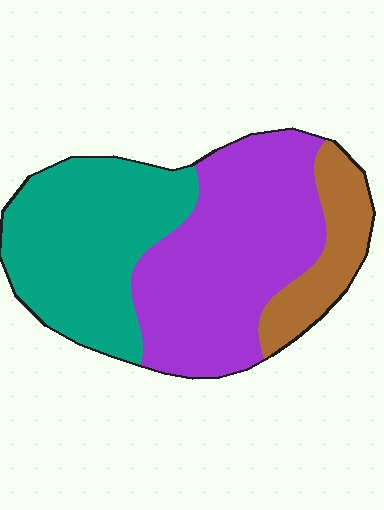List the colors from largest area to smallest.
From largest to smallest: purple, teal, brown.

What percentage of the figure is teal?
Teal takes up between a third and a half of the figure.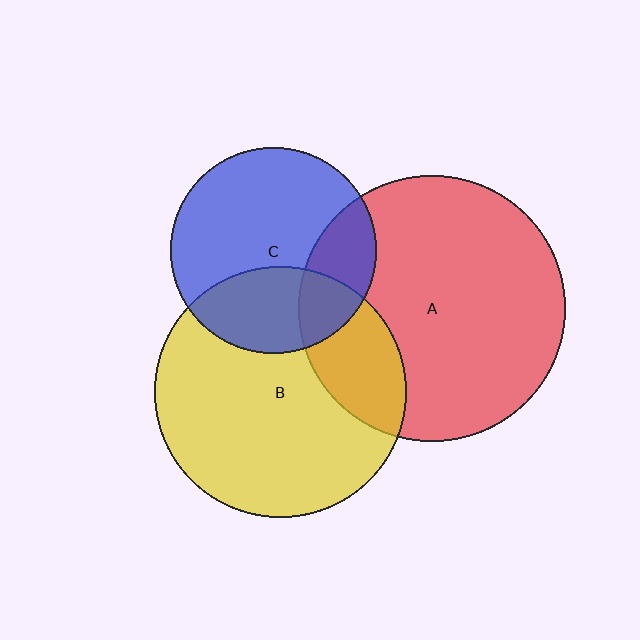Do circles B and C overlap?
Yes.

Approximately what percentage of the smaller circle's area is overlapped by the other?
Approximately 30%.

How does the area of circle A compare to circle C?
Approximately 1.7 times.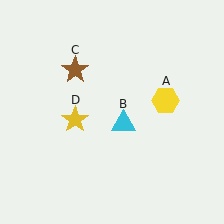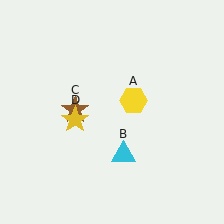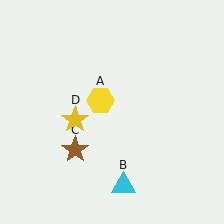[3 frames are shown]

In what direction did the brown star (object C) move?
The brown star (object C) moved down.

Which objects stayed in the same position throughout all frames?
Yellow star (object D) remained stationary.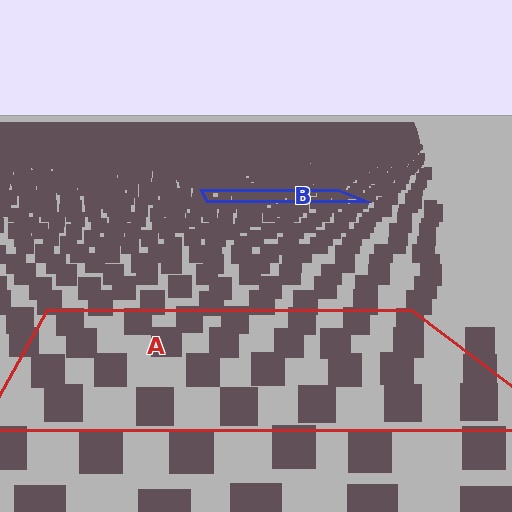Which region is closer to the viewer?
Region A is closer. The texture elements there are larger and more spread out.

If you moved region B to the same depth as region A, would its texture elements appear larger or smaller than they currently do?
They would appear larger. At a closer depth, the same texture elements are projected at a bigger on-screen size.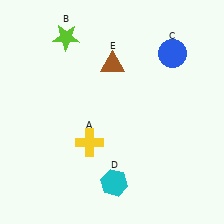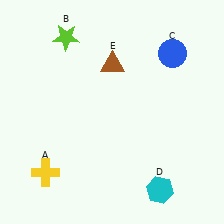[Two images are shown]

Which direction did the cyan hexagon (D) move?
The cyan hexagon (D) moved right.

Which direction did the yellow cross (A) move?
The yellow cross (A) moved left.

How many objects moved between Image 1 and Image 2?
2 objects moved between the two images.